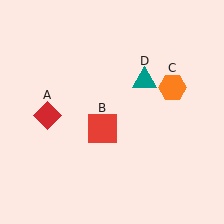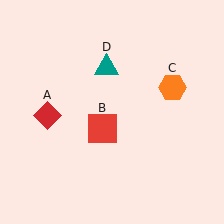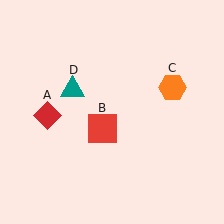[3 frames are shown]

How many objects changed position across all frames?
1 object changed position: teal triangle (object D).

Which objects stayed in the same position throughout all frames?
Red diamond (object A) and red square (object B) and orange hexagon (object C) remained stationary.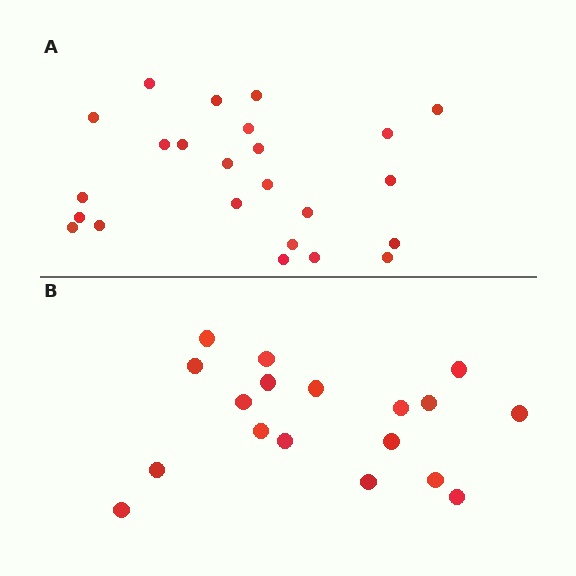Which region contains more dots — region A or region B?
Region A (the top region) has more dots.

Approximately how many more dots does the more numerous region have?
Region A has about 6 more dots than region B.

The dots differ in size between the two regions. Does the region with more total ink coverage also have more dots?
No. Region B has more total ink coverage because its dots are larger, but region A actually contains more individual dots. Total area can be misleading — the number of items is what matters here.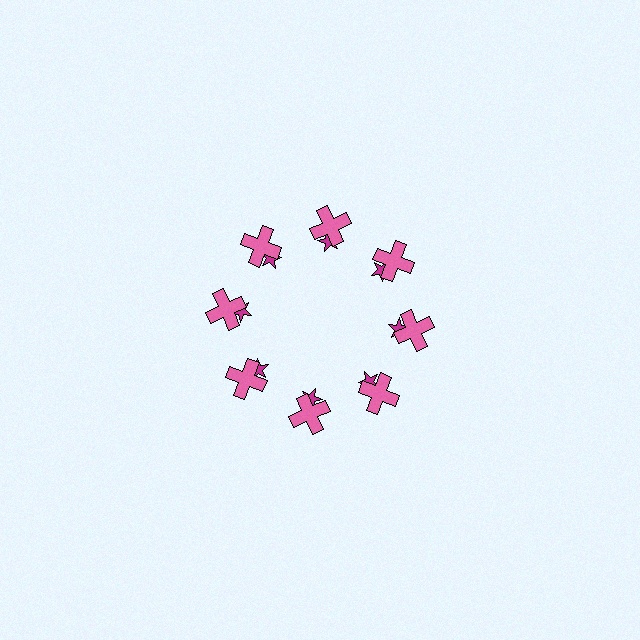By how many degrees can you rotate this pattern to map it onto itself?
The pattern maps onto itself every 45 degrees of rotation.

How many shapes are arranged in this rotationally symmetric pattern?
There are 16 shapes, arranged in 8 groups of 2.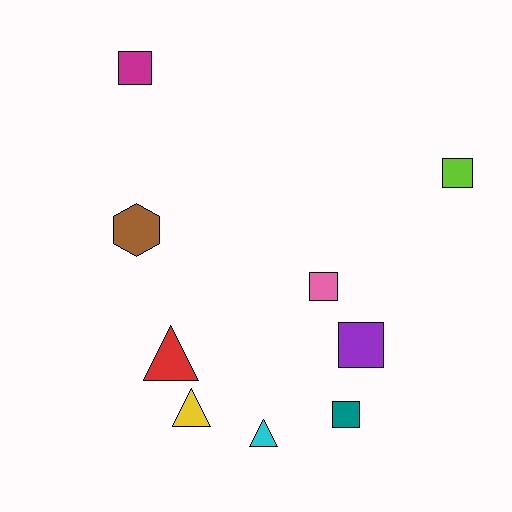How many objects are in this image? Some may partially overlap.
There are 9 objects.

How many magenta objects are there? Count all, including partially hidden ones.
There is 1 magenta object.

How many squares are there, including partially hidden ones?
There are 5 squares.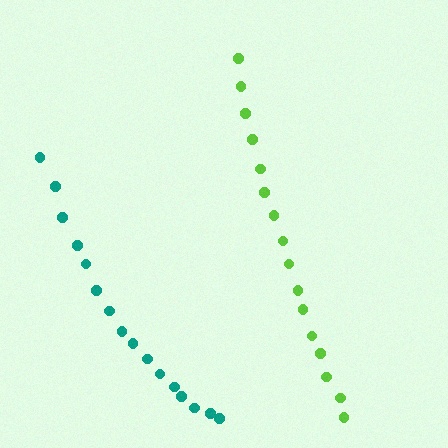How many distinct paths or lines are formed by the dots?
There are 2 distinct paths.